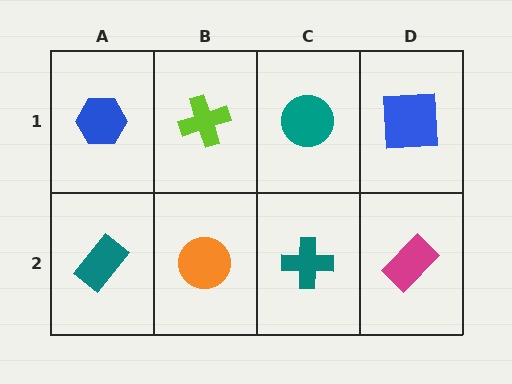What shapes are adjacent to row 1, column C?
A teal cross (row 2, column C), a lime cross (row 1, column B), a blue square (row 1, column D).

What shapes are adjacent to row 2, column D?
A blue square (row 1, column D), a teal cross (row 2, column C).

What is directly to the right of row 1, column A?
A lime cross.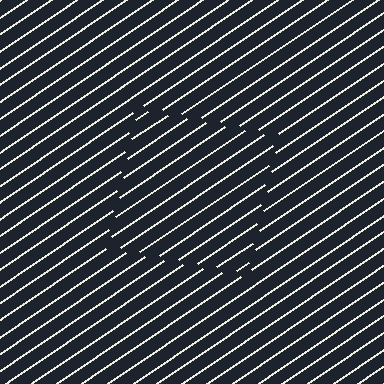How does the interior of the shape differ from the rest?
The interior of the shape contains the same grating, shifted by half a period — the contour is defined by the phase discontinuity where line-ends from the inner and outer gratings abut.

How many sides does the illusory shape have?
4 sides — the line-ends trace a square.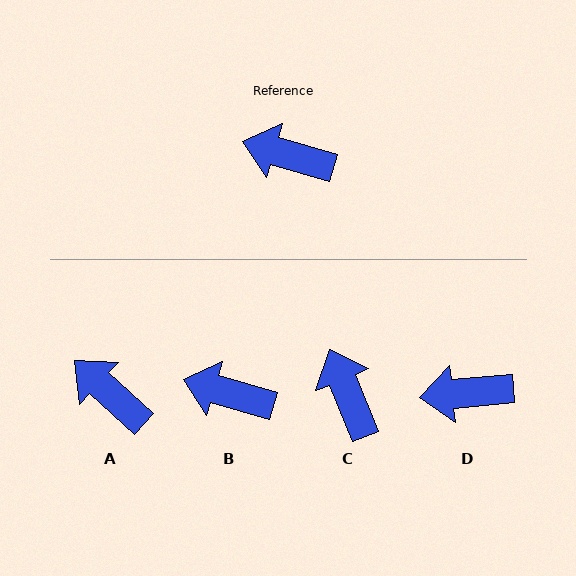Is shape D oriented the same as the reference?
No, it is off by about 22 degrees.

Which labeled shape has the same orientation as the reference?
B.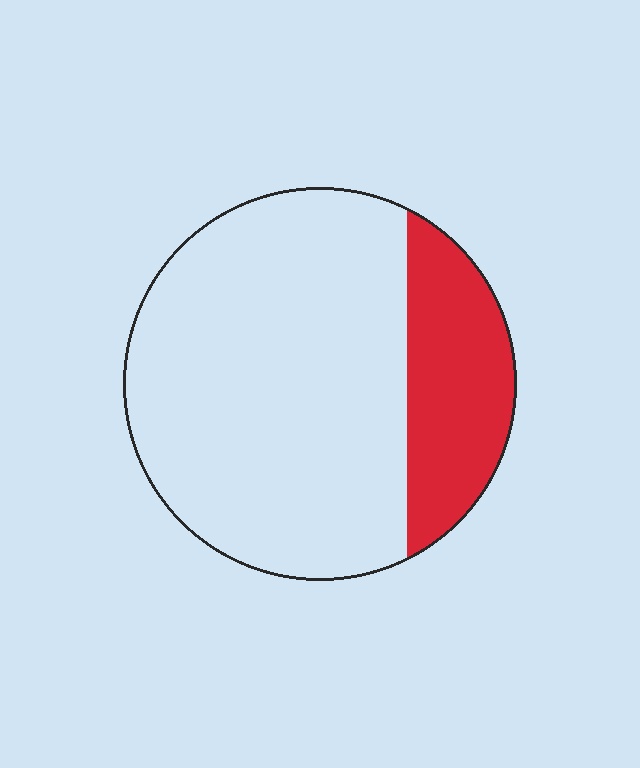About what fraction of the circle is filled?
About one quarter (1/4).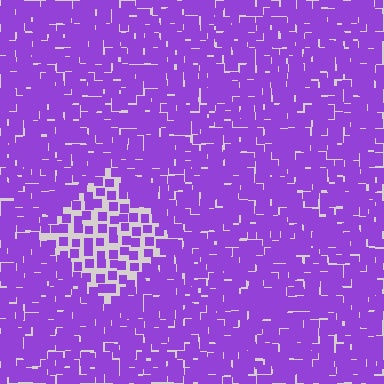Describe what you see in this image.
The image contains small purple elements arranged at two different densities. A diamond-shaped region is visible where the elements are less densely packed than the surrounding area.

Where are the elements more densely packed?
The elements are more densely packed outside the diamond boundary.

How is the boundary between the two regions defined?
The boundary is defined by a change in element density (approximately 2.2x ratio). All elements are the same color, size, and shape.